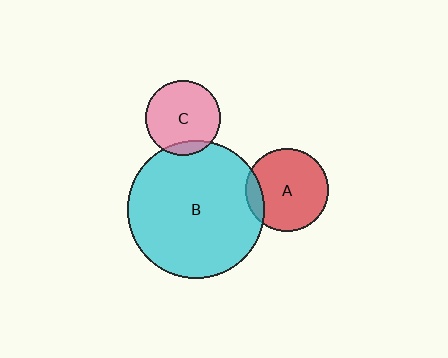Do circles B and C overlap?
Yes.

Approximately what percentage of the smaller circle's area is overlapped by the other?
Approximately 10%.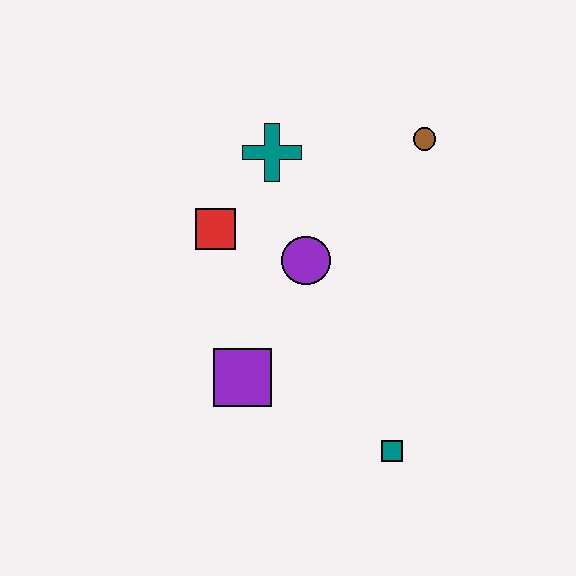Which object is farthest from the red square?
The teal square is farthest from the red square.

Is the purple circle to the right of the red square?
Yes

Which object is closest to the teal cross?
The red square is closest to the teal cross.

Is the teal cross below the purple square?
No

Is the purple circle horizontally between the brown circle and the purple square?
Yes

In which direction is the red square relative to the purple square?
The red square is above the purple square.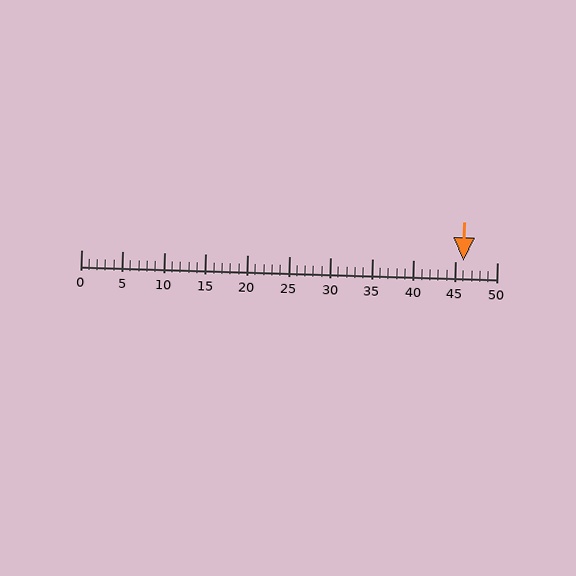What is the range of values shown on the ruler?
The ruler shows values from 0 to 50.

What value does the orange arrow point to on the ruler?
The orange arrow points to approximately 46.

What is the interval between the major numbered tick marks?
The major tick marks are spaced 5 units apart.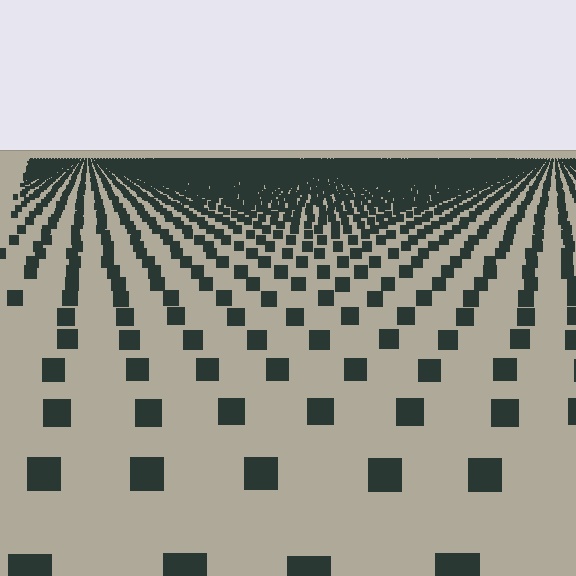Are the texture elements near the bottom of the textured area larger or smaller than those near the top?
Larger. Near the bottom, elements are closer to the viewer and appear at a bigger on-screen size.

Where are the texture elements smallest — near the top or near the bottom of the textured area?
Near the top.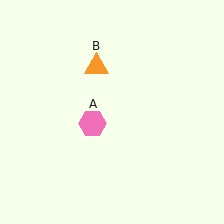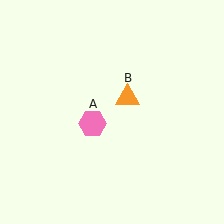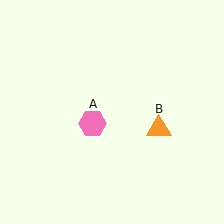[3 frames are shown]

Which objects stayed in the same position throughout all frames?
Pink hexagon (object A) remained stationary.